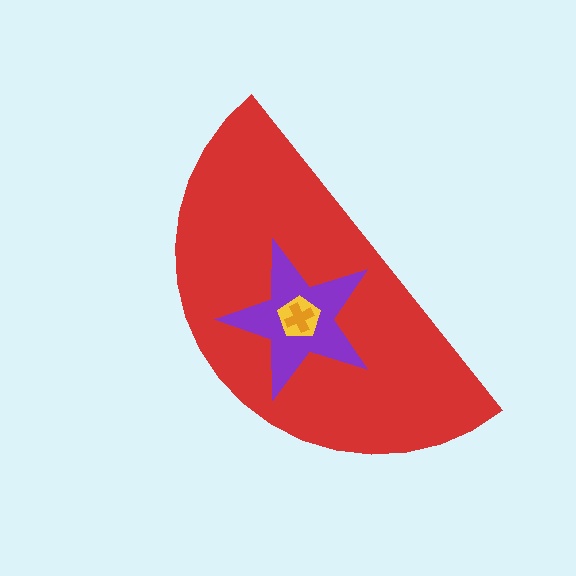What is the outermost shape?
The red semicircle.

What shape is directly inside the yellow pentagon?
The orange cross.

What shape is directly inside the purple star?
The yellow pentagon.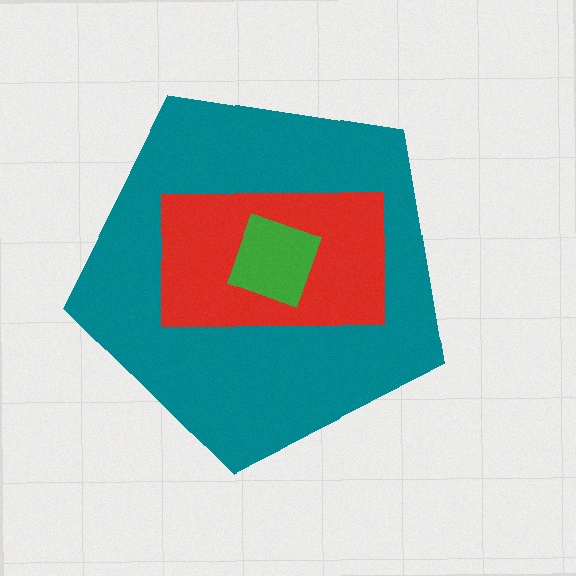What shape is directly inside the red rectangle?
The green diamond.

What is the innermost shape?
The green diamond.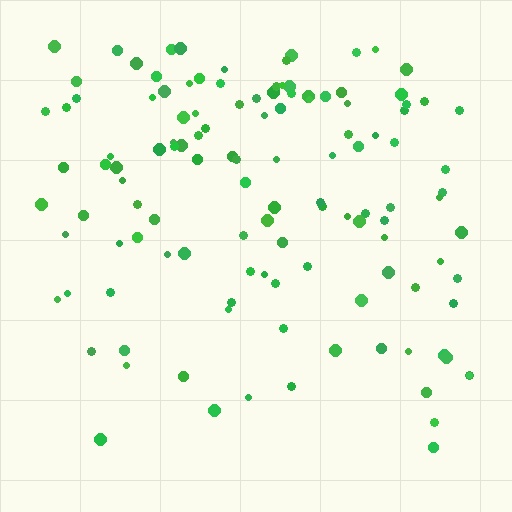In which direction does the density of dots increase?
From bottom to top, with the top side densest.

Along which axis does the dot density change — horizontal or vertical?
Vertical.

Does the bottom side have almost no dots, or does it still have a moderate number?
Still a moderate number, just noticeably fewer than the top.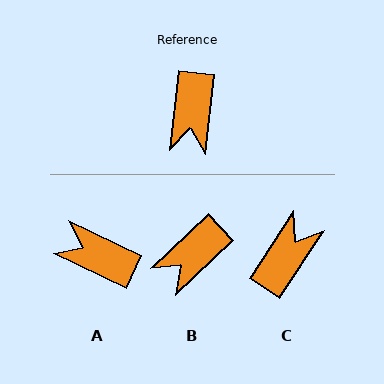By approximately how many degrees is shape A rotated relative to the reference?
Approximately 109 degrees clockwise.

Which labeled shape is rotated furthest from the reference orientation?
C, about 153 degrees away.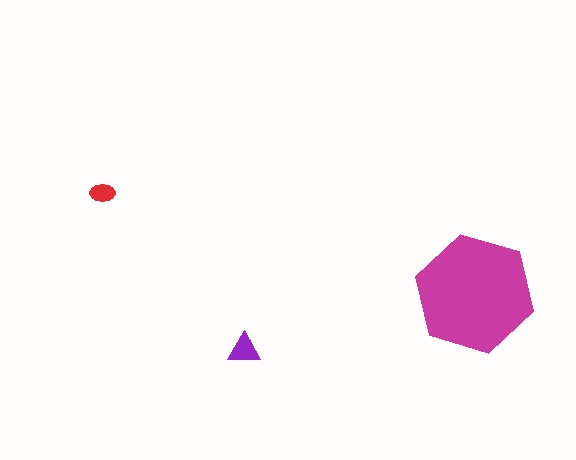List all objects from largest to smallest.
The magenta hexagon, the purple triangle, the red ellipse.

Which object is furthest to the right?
The magenta hexagon is rightmost.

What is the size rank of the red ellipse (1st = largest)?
3rd.